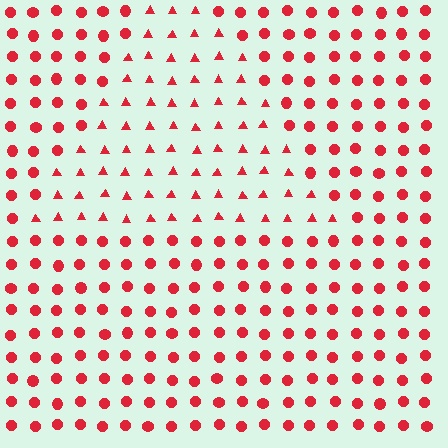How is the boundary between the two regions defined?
The boundary is defined by a change in element shape: triangles inside vs. circles outside. All elements share the same color and spacing.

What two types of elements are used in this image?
The image uses triangles inside the triangle region and circles outside it.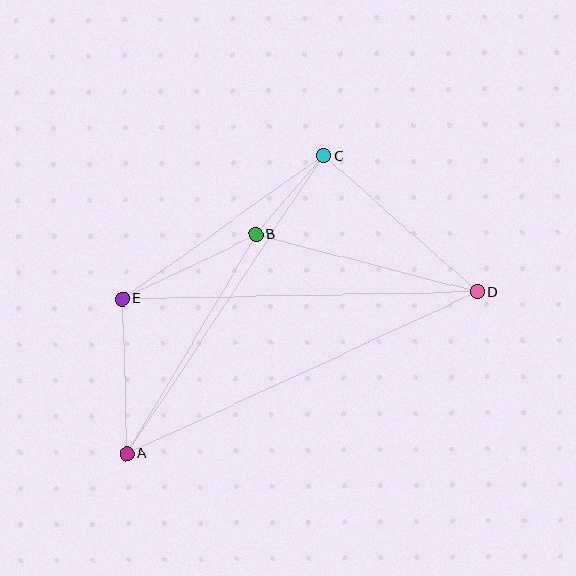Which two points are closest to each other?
Points B and C are closest to each other.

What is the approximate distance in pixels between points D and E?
The distance between D and E is approximately 355 pixels.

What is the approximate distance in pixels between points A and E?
The distance between A and E is approximately 155 pixels.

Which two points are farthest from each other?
Points A and D are farthest from each other.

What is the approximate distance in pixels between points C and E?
The distance between C and E is approximately 247 pixels.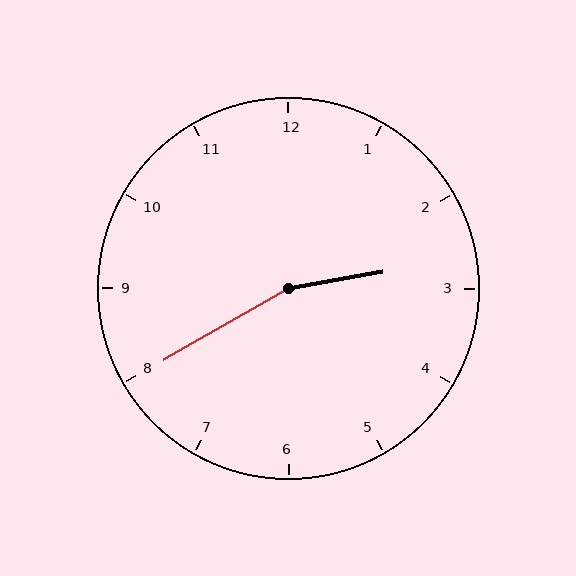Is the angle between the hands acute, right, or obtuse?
It is obtuse.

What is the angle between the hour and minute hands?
Approximately 160 degrees.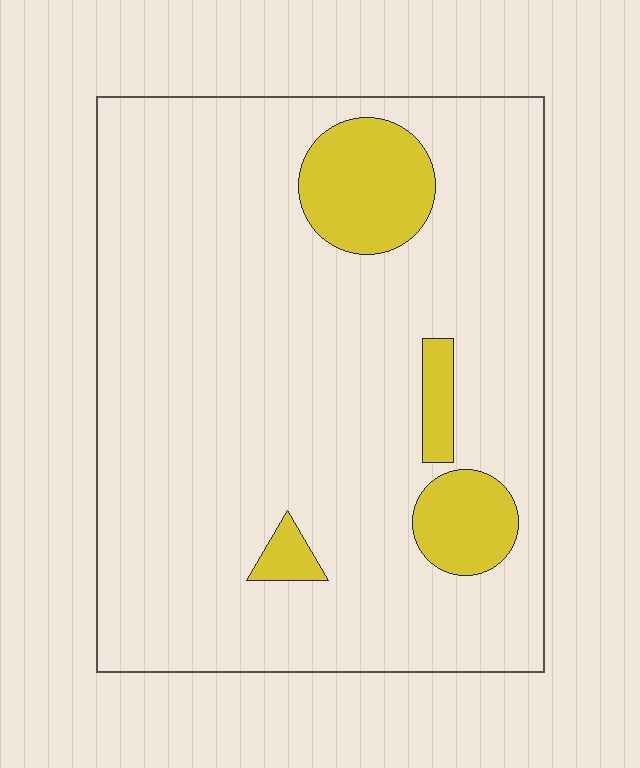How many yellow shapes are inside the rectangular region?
4.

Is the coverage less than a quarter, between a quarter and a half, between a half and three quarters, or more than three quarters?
Less than a quarter.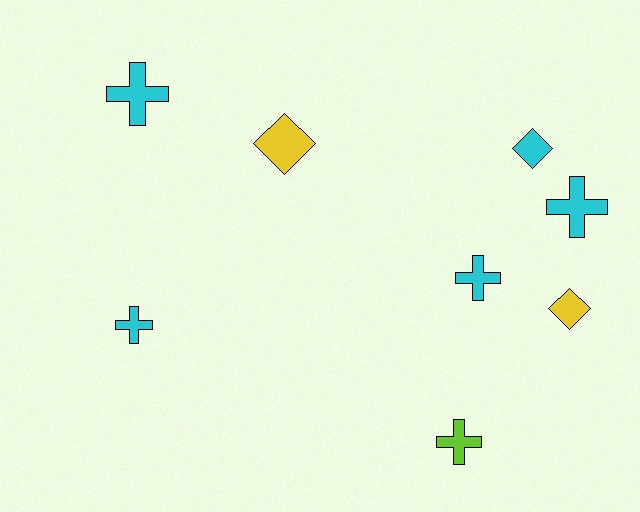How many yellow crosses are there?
There are no yellow crosses.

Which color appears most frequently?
Cyan, with 5 objects.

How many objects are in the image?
There are 8 objects.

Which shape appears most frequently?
Cross, with 5 objects.